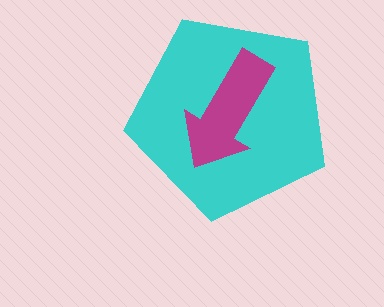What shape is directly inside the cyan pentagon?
The magenta arrow.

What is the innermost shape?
The magenta arrow.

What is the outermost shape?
The cyan pentagon.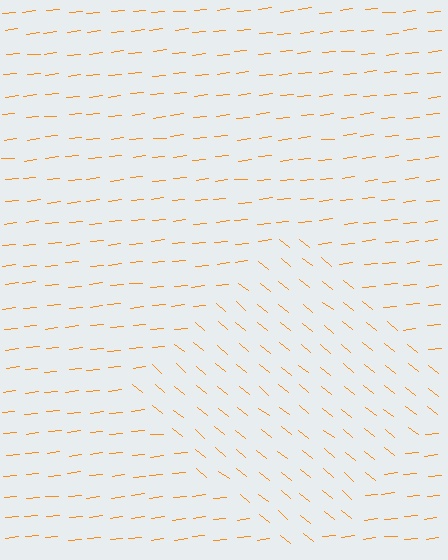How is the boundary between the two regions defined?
The boundary is defined purely by a change in line orientation (approximately 45 degrees difference). All lines are the same color and thickness.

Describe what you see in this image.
The image is filled with small orange line segments. A diamond region in the image has lines oriented differently from the surrounding lines, creating a visible texture boundary.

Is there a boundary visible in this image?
Yes, there is a texture boundary formed by a change in line orientation.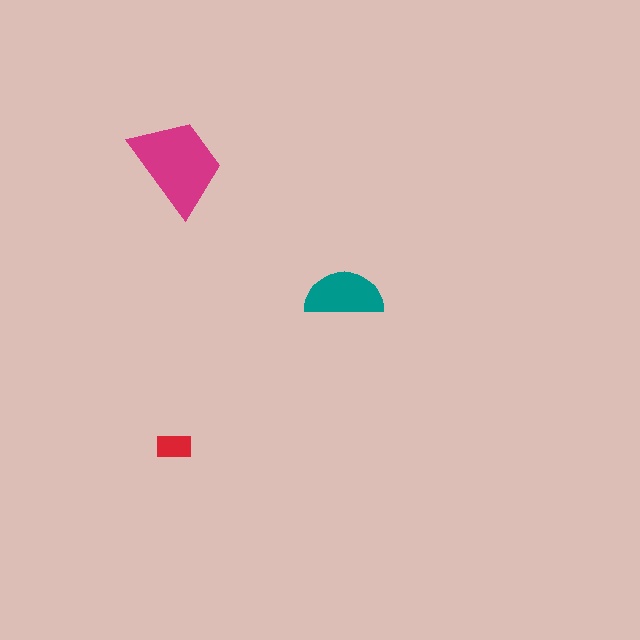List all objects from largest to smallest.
The magenta trapezoid, the teal semicircle, the red rectangle.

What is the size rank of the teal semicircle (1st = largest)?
2nd.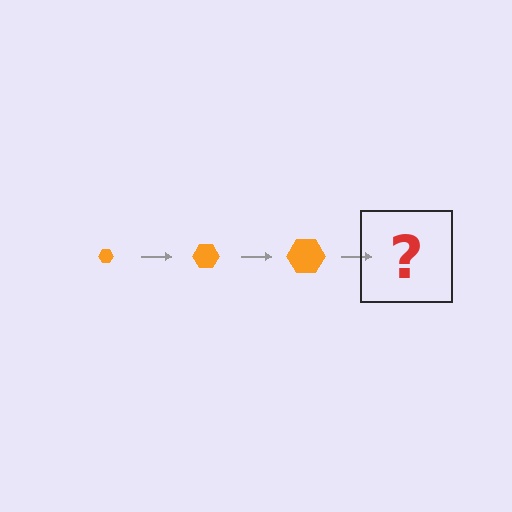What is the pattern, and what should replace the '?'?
The pattern is that the hexagon gets progressively larger each step. The '?' should be an orange hexagon, larger than the previous one.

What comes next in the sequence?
The next element should be an orange hexagon, larger than the previous one.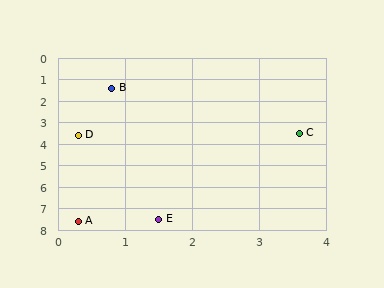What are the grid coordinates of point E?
Point E is at approximately (1.5, 7.5).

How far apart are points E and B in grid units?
Points E and B are about 6.1 grid units apart.